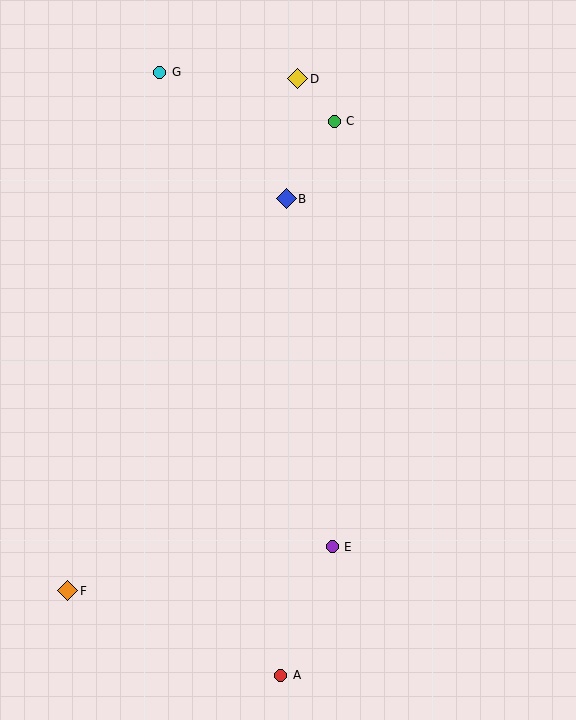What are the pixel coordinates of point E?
Point E is at (332, 547).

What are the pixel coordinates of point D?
Point D is at (298, 79).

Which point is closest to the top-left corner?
Point G is closest to the top-left corner.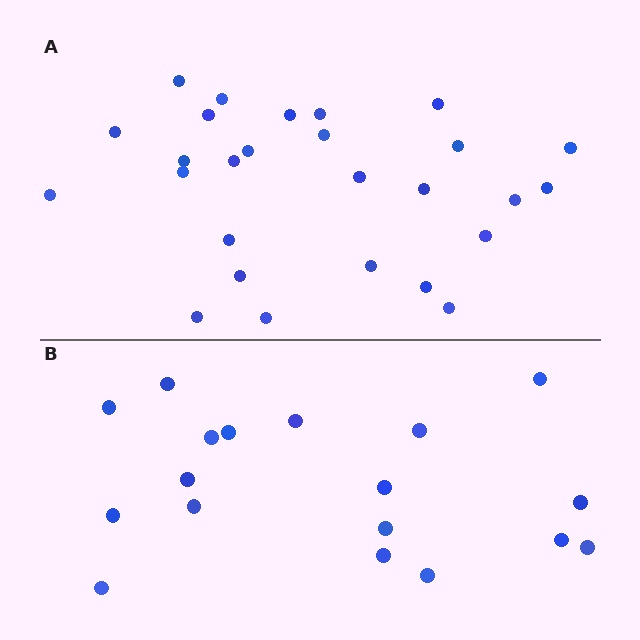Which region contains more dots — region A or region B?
Region A (the top region) has more dots.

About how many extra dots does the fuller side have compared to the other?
Region A has roughly 8 or so more dots than region B.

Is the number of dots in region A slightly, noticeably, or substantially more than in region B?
Region A has substantially more. The ratio is roughly 1.5 to 1.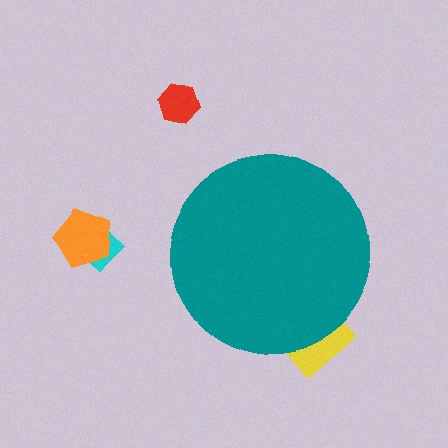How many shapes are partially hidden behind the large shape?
1 shape is partially hidden.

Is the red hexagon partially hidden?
No, the red hexagon is fully visible.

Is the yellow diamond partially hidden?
Yes, the yellow diamond is partially hidden behind the teal circle.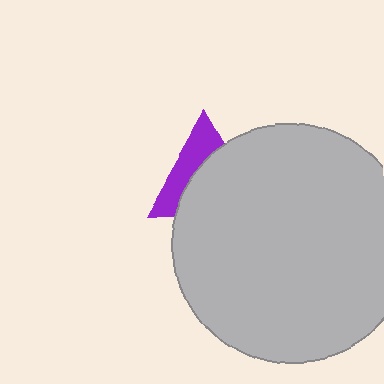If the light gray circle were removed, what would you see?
You would see the complete purple triangle.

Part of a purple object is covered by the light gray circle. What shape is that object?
It is a triangle.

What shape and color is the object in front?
The object in front is a light gray circle.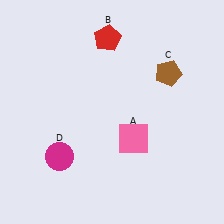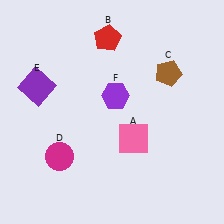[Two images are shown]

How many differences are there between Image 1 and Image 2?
There are 2 differences between the two images.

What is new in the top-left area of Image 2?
A purple square (E) was added in the top-left area of Image 2.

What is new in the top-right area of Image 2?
A purple hexagon (F) was added in the top-right area of Image 2.